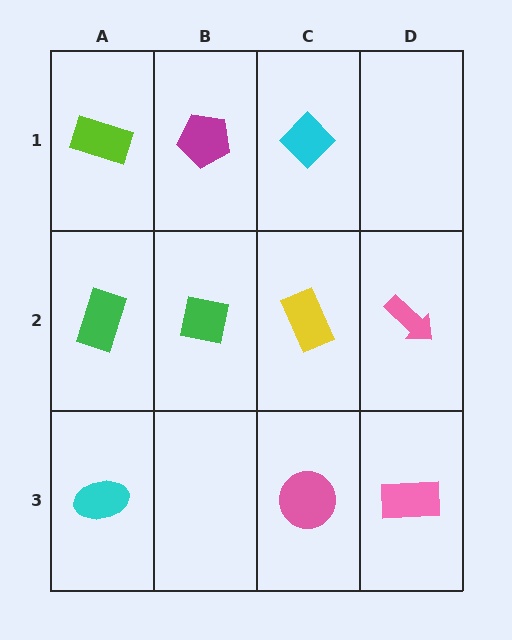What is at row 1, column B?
A magenta pentagon.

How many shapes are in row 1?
3 shapes.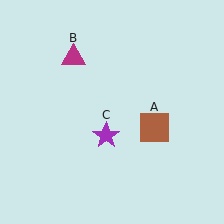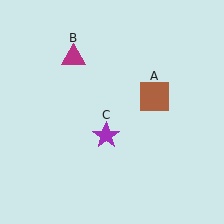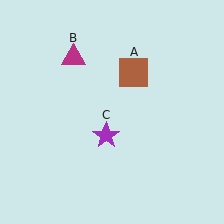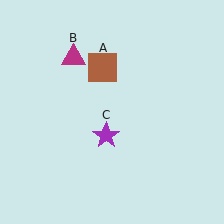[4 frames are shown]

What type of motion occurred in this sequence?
The brown square (object A) rotated counterclockwise around the center of the scene.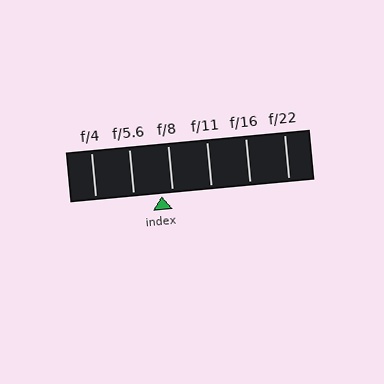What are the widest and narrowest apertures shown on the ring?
The widest aperture shown is f/4 and the narrowest is f/22.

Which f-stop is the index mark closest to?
The index mark is closest to f/8.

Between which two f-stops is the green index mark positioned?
The index mark is between f/5.6 and f/8.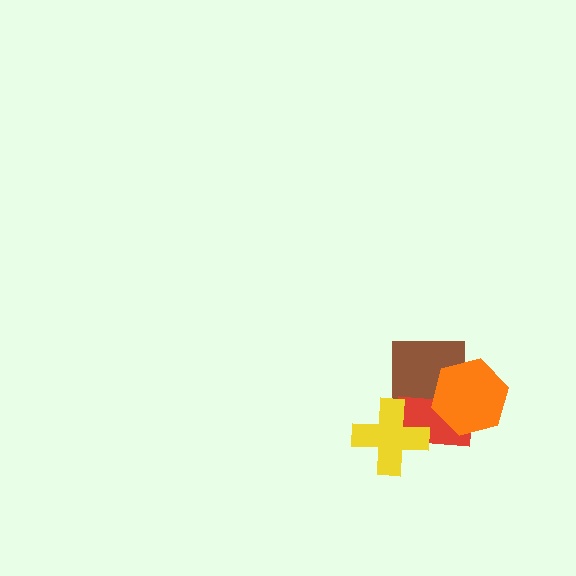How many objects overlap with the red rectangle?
3 objects overlap with the red rectangle.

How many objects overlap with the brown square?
2 objects overlap with the brown square.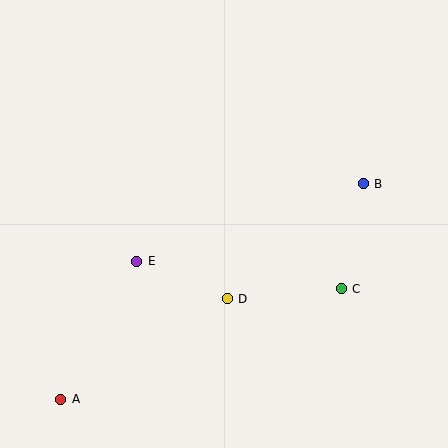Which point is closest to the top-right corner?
Point B is closest to the top-right corner.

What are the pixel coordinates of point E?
Point E is at (137, 261).